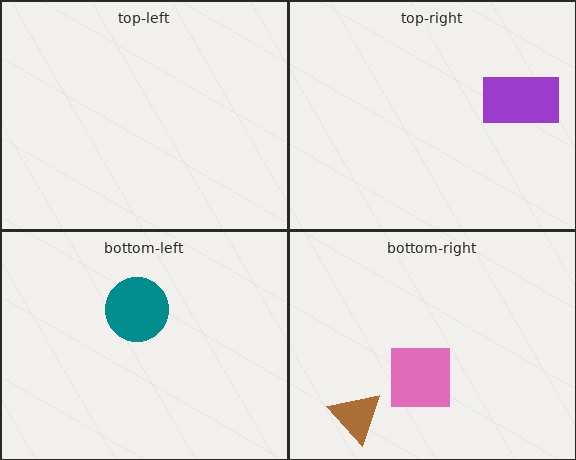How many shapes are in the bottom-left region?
1.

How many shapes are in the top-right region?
1.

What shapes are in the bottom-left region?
The teal circle.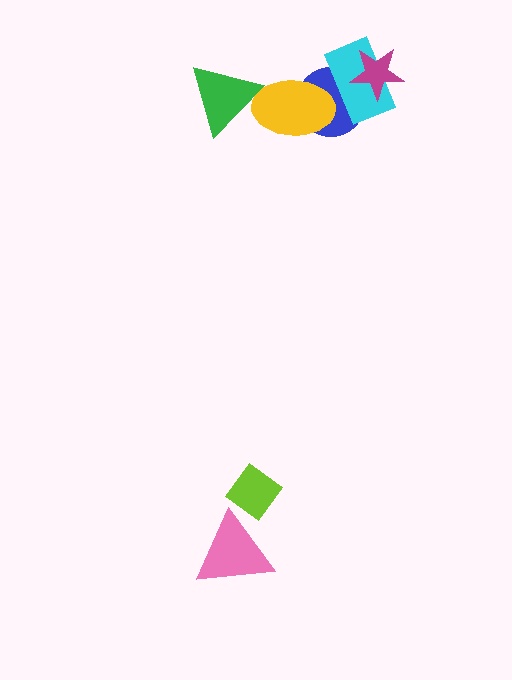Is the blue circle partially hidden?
Yes, it is partially covered by another shape.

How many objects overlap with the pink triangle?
1 object overlaps with the pink triangle.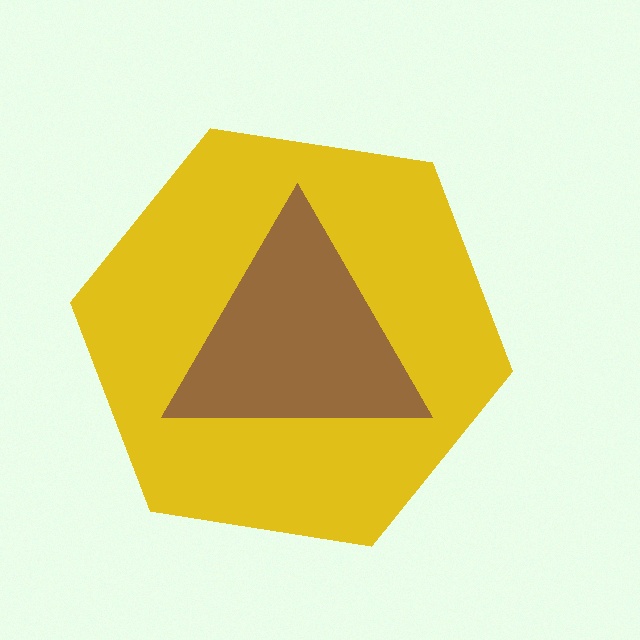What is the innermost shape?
The brown triangle.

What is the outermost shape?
The yellow hexagon.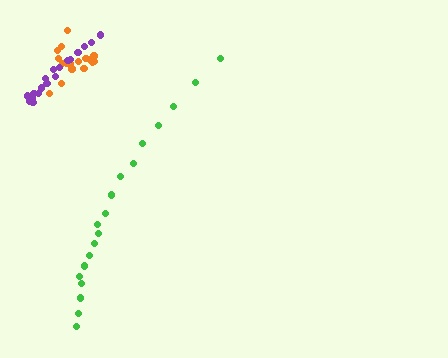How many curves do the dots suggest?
There are 3 distinct paths.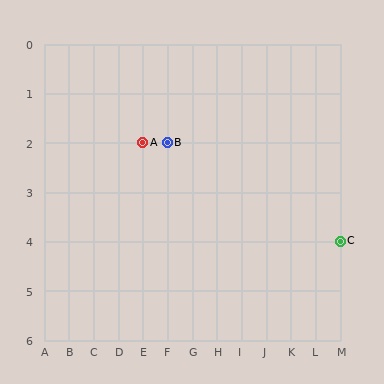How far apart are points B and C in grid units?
Points B and C are 7 columns and 2 rows apart (about 7.3 grid units diagonally).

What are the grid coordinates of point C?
Point C is at grid coordinates (M, 4).